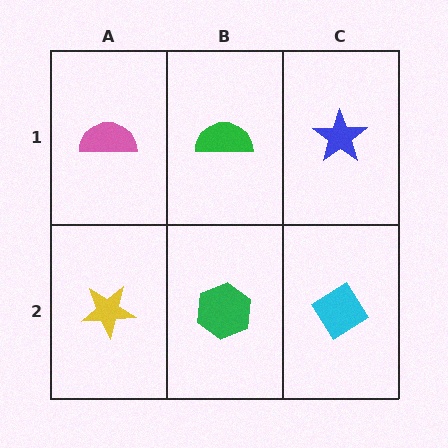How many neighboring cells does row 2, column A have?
2.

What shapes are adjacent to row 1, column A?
A yellow star (row 2, column A), a green semicircle (row 1, column B).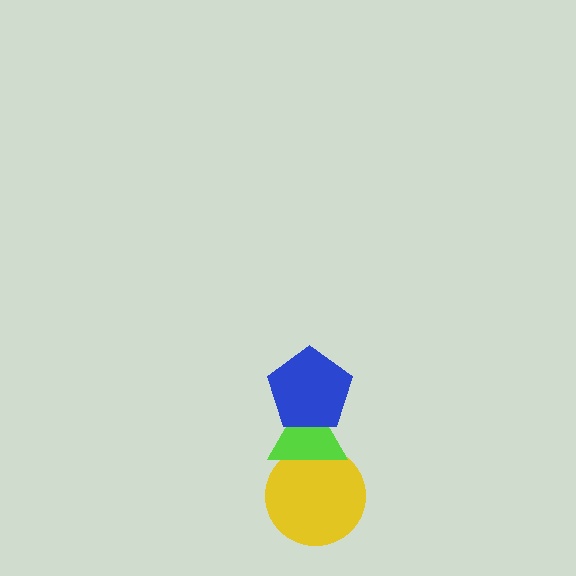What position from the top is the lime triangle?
The lime triangle is 2nd from the top.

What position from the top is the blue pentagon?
The blue pentagon is 1st from the top.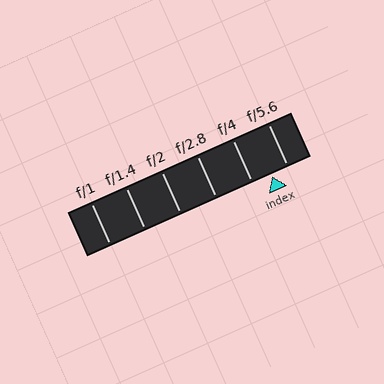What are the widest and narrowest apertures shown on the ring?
The widest aperture shown is f/1 and the narrowest is f/5.6.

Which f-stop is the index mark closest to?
The index mark is closest to f/5.6.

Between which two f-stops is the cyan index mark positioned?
The index mark is between f/4 and f/5.6.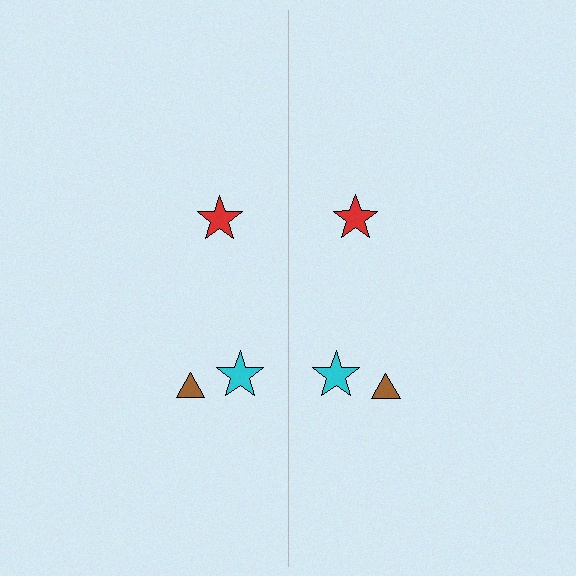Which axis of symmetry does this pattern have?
The pattern has a vertical axis of symmetry running through the center of the image.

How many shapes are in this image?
There are 6 shapes in this image.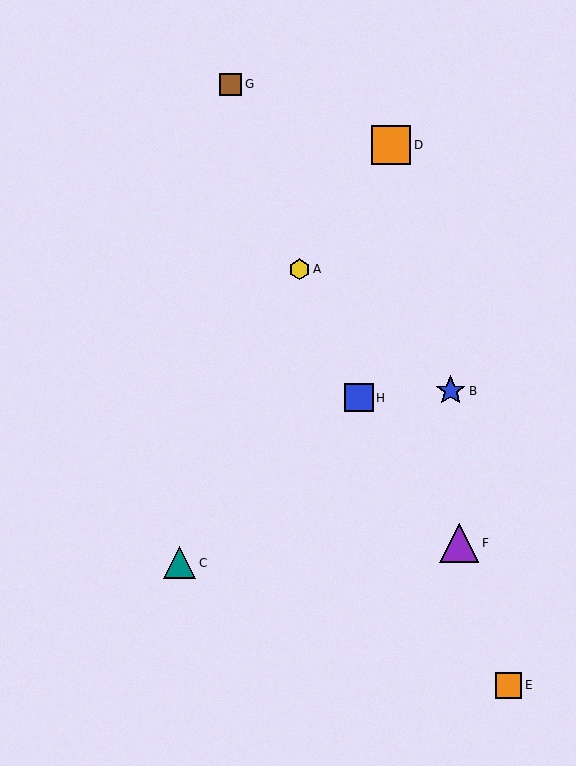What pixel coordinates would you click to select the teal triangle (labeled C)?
Click at (179, 563) to select the teal triangle C.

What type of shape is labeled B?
Shape B is a blue star.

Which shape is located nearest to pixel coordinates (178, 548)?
The teal triangle (labeled C) at (179, 563) is nearest to that location.